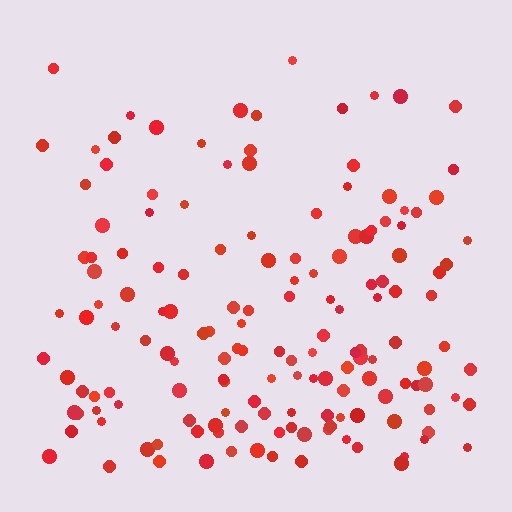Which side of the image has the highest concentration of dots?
The bottom.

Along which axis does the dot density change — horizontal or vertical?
Vertical.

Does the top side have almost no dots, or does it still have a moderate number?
Still a moderate number, just noticeably fewer than the bottom.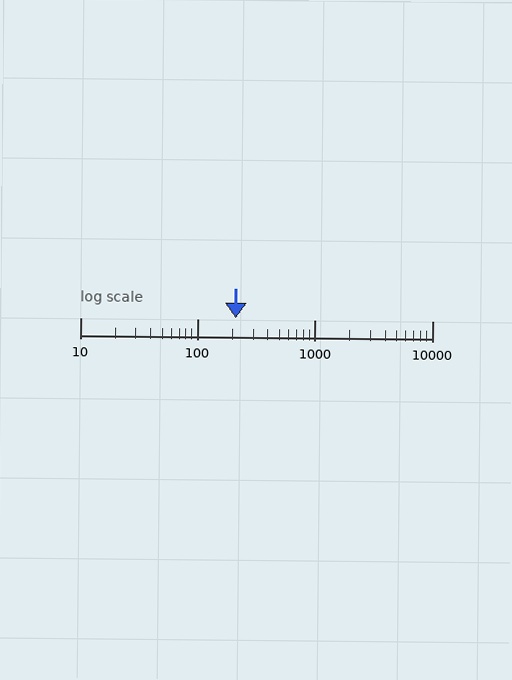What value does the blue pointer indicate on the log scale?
The pointer indicates approximately 210.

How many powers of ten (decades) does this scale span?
The scale spans 3 decades, from 10 to 10000.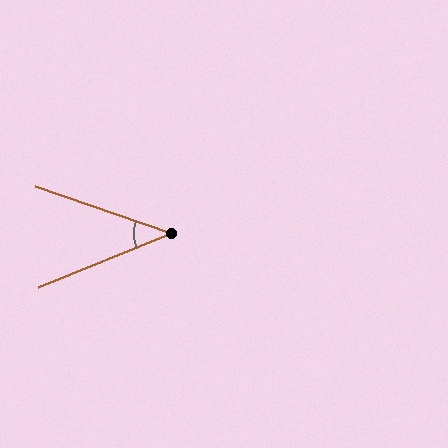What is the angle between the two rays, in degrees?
Approximately 41 degrees.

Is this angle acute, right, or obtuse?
It is acute.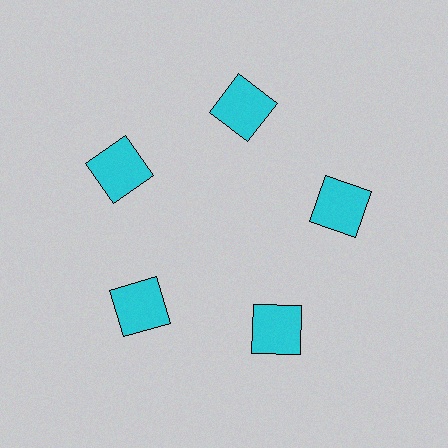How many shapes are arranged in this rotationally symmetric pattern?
There are 5 shapes, arranged in 5 groups of 1.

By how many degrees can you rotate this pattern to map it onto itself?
The pattern maps onto itself every 72 degrees of rotation.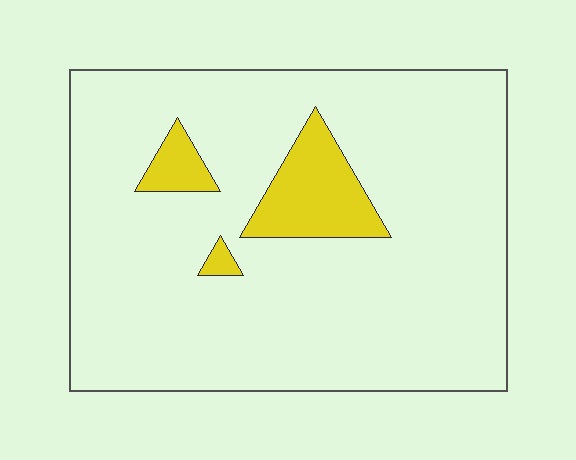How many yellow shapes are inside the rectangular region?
3.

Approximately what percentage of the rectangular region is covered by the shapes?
Approximately 10%.